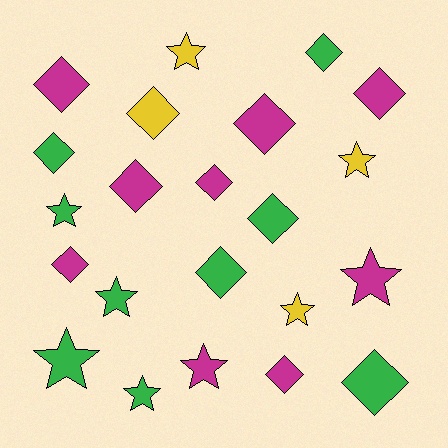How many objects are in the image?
There are 22 objects.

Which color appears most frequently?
Green, with 9 objects.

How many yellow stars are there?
There are 3 yellow stars.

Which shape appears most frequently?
Diamond, with 13 objects.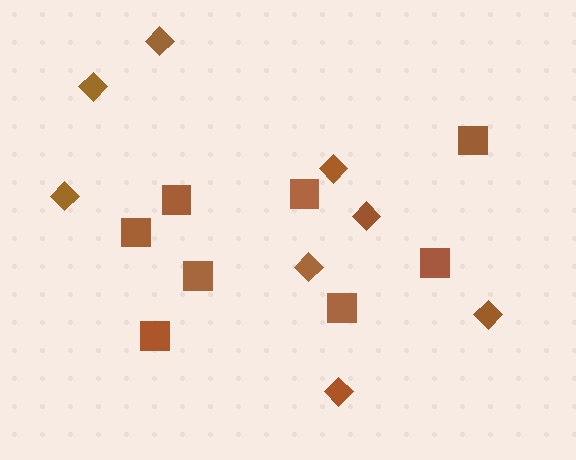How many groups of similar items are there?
There are 2 groups: one group of squares (8) and one group of diamonds (8).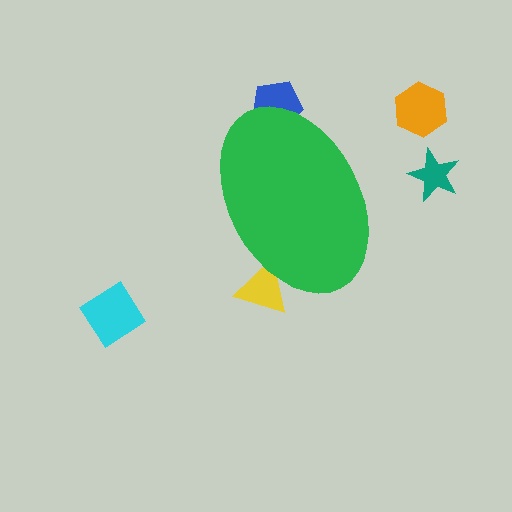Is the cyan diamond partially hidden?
No, the cyan diamond is fully visible.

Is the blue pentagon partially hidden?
Yes, the blue pentagon is partially hidden behind the green ellipse.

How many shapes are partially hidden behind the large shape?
2 shapes are partially hidden.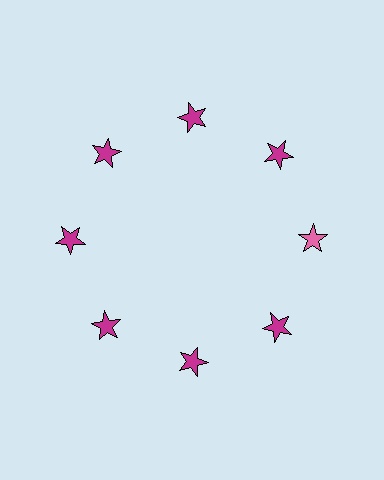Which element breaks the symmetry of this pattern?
The pink star at roughly the 3 o'clock position breaks the symmetry. All other shapes are magenta stars.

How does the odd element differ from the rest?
It has a different color: pink instead of magenta.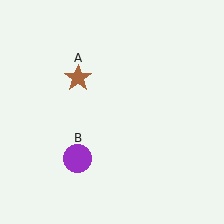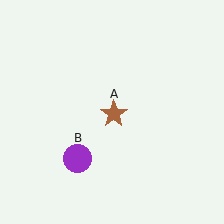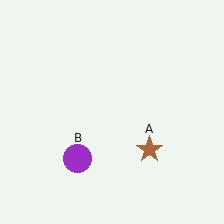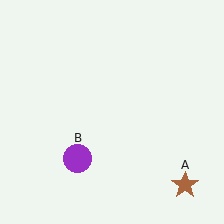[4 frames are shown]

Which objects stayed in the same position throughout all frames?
Purple circle (object B) remained stationary.